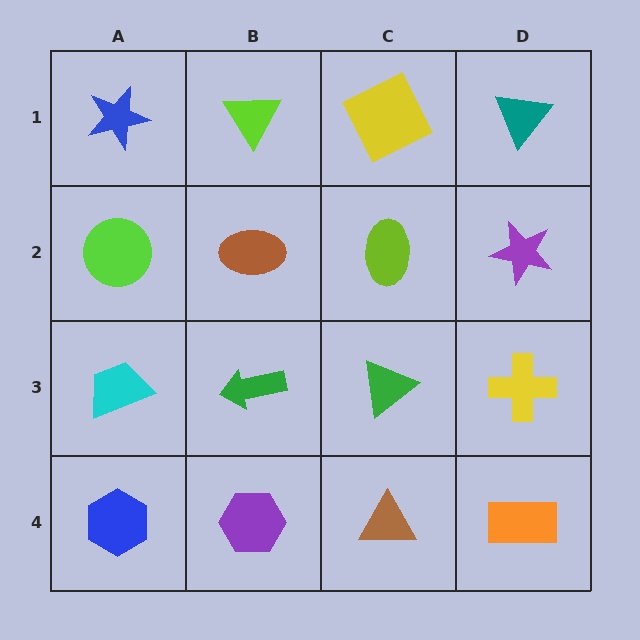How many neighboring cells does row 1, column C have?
3.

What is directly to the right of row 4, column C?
An orange rectangle.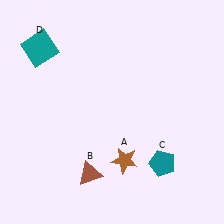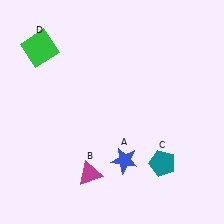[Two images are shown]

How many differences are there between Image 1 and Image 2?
There are 3 differences between the two images.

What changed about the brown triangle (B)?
In Image 1, B is brown. In Image 2, it changed to magenta.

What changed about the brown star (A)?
In Image 1, A is brown. In Image 2, it changed to blue.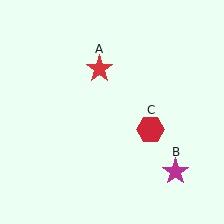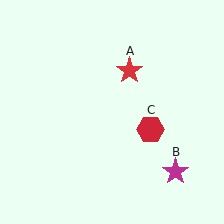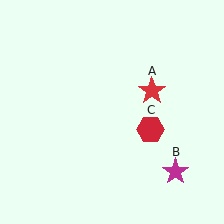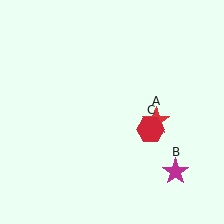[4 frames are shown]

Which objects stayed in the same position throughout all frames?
Magenta star (object B) and red hexagon (object C) remained stationary.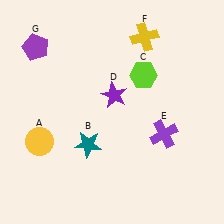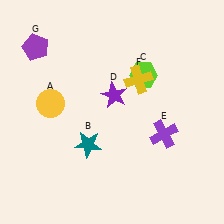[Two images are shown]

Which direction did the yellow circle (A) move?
The yellow circle (A) moved up.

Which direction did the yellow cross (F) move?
The yellow cross (F) moved down.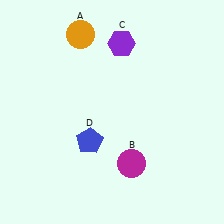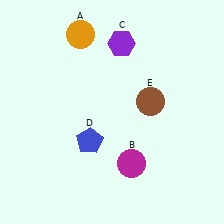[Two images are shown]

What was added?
A brown circle (E) was added in Image 2.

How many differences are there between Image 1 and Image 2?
There is 1 difference between the two images.